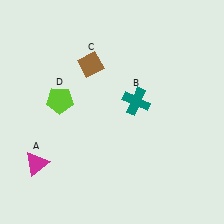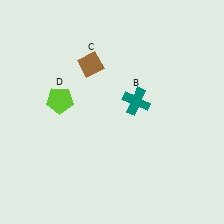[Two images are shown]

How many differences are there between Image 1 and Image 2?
There is 1 difference between the two images.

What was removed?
The magenta triangle (A) was removed in Image 2.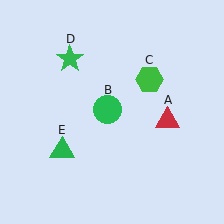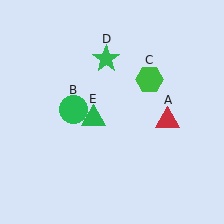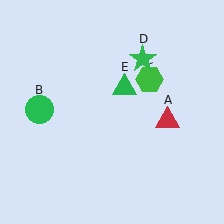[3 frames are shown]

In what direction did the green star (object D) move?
The green star (object D) moved right.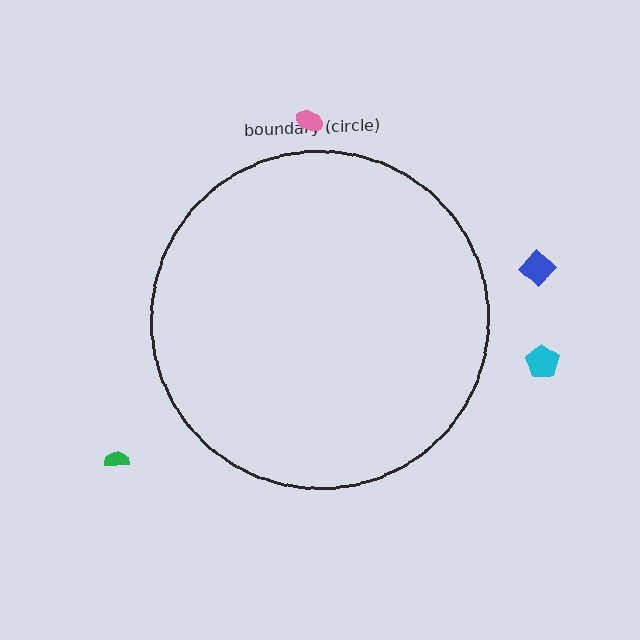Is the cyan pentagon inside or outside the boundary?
Outside.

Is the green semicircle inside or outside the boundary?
Outside.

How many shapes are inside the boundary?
0 inside, 4 outside.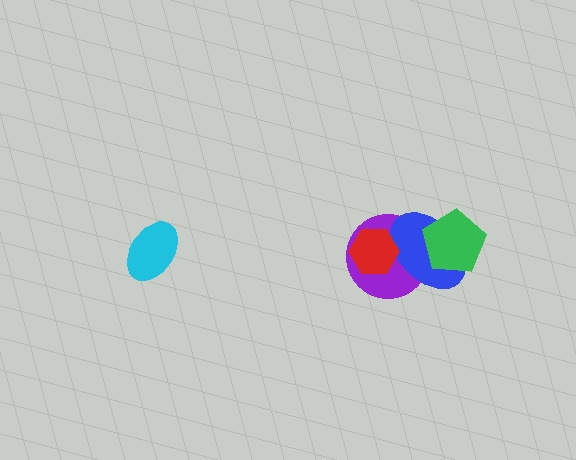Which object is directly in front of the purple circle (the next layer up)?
The blue ellipse is directly in front of the purple circle.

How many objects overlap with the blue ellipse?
3 objects overlap with the blue ellipse.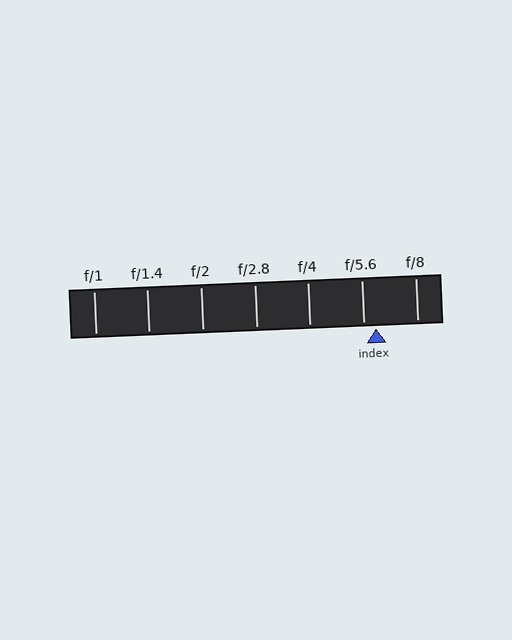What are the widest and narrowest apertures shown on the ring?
The widest aperture shown is f/1 and the narrowest is f/8.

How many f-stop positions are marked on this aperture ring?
There are 7 f-stop positions marked.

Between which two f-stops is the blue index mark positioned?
The index mark is between f/5.6 and f/8.